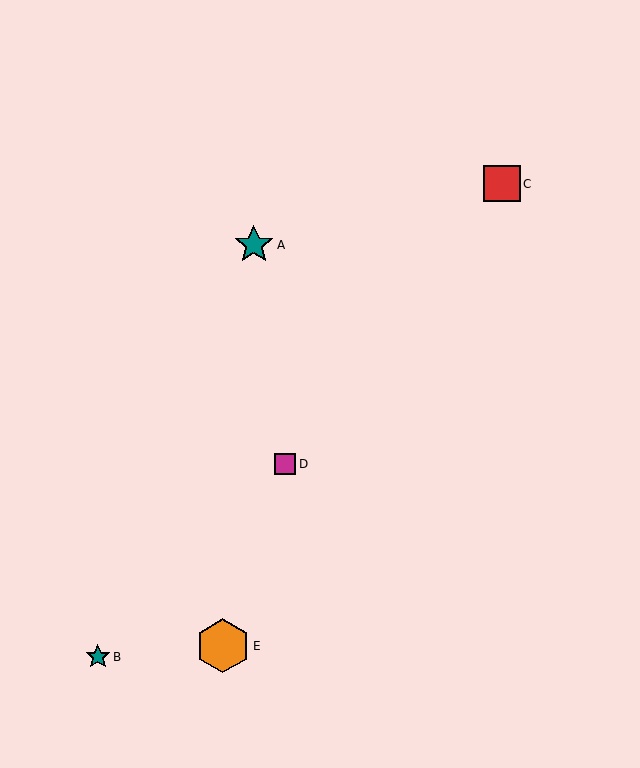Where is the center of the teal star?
The center of the teal star is at (254, 245).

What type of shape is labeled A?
Shape A is a teal star.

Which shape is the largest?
The orange hexagon (labeled E) is the largest.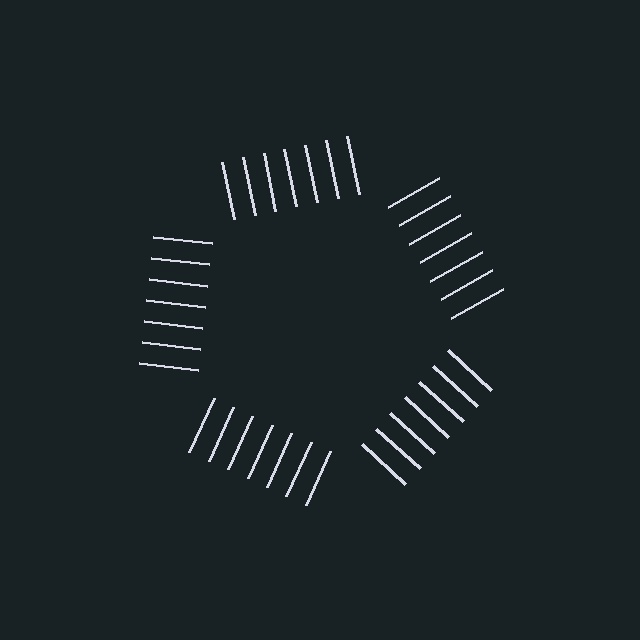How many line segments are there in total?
35 — 7 along each of the 5 edges.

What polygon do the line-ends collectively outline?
An illusory pentagon — the line segments terminate on its edges but no continuous stroke is drawn.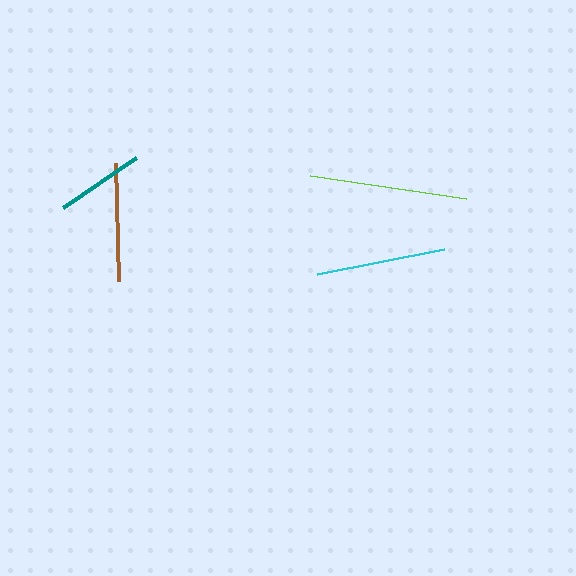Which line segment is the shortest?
The teal line is the shortest at approximately 88 pixels.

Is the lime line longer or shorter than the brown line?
The lime line is longer than the brown line.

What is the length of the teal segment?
The teal segment is approximately 88 pixels long.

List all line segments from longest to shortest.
From longest to shortest: lime, cyan, brown, teal.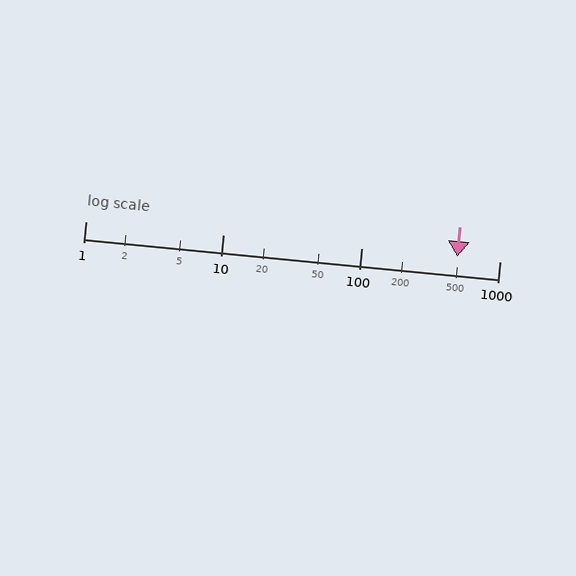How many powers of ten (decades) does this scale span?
The scale spans 3 decades, from 1 to 1000.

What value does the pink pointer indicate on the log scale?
The pointer indicates approximately 490.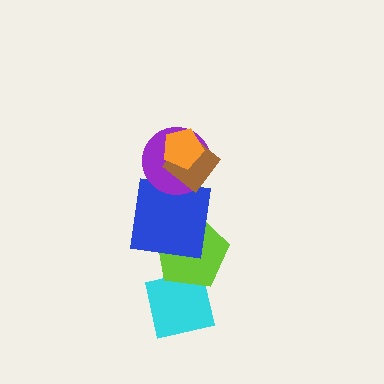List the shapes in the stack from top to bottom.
From top to bottom: the orange pentagon, the brown diamond, the purple circle, the blue square, the lime pentagon, the cyan square.